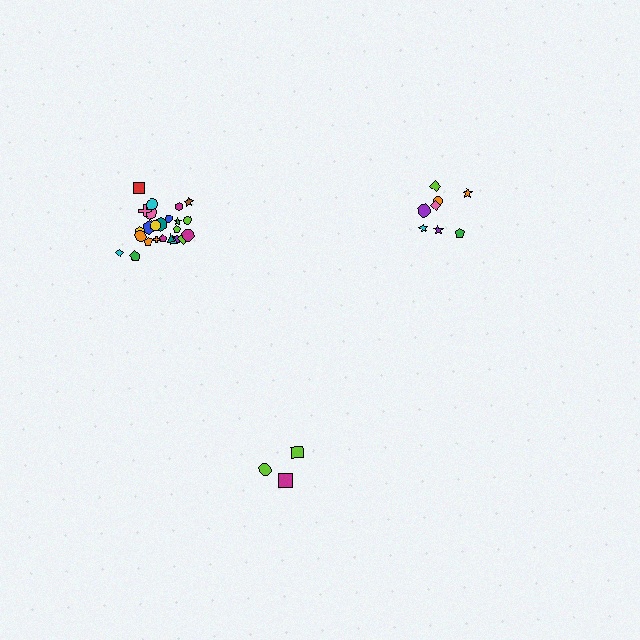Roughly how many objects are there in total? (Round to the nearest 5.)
Roughly 35 objects in total.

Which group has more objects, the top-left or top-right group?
The top-left group.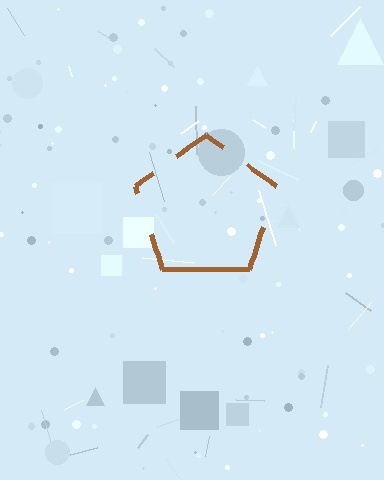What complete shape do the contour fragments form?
The contour fragments form a pentagon.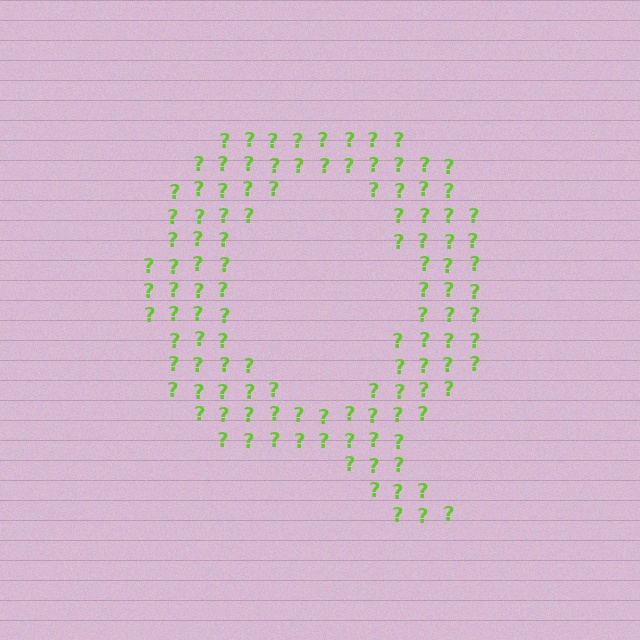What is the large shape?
The large shape is the letter Q.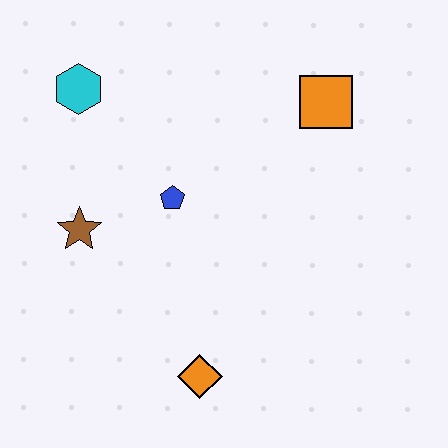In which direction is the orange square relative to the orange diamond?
The orange square is above the orange diamond.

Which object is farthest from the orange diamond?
The cyan hexagon is farthest from the orange diamond.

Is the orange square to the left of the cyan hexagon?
No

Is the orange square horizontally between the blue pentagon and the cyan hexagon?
No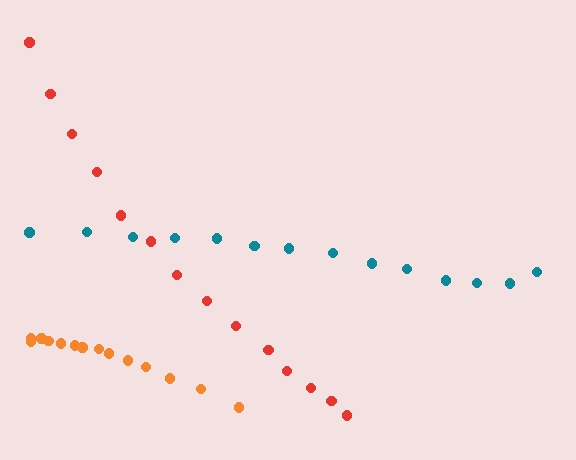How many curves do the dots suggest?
There are 3 distinct paths.